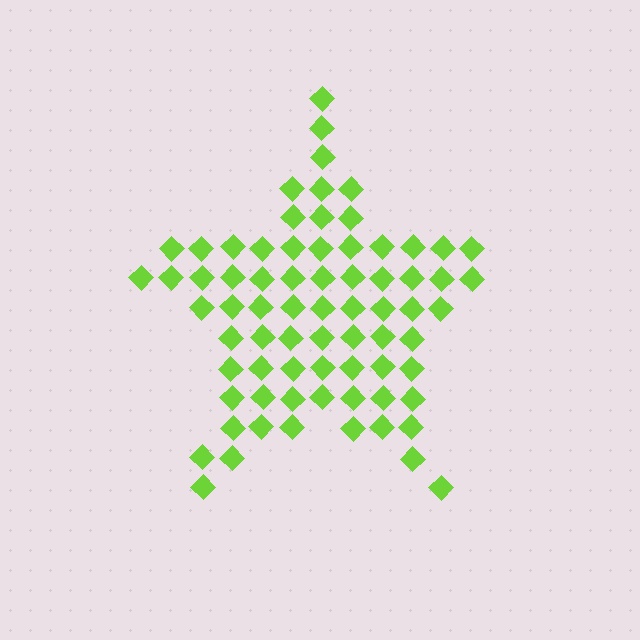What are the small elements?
The small elements are diamonds.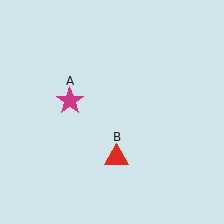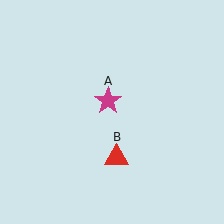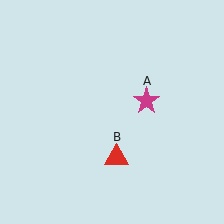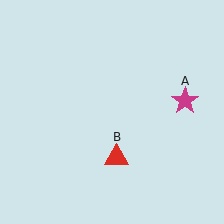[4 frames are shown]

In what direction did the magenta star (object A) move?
The magenta star (object A) moved right.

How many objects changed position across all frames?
1 object changed position: magenta star (object A).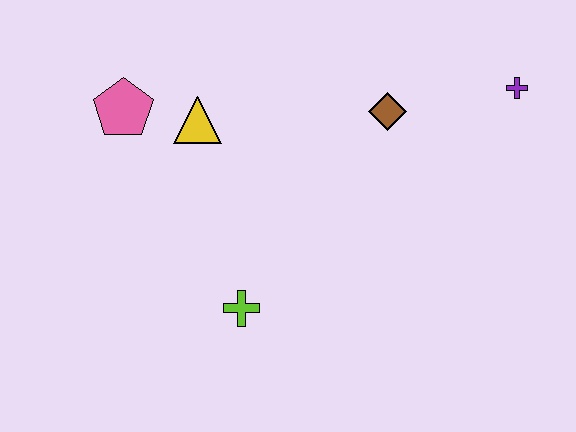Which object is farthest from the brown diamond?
The pink pentagon is farthest from the brown diamond.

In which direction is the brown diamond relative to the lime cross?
The brown diamond is above the lime cross.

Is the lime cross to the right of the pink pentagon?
Yes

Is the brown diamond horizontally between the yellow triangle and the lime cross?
No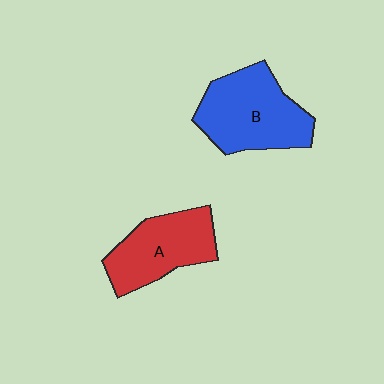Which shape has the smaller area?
Shape A (red).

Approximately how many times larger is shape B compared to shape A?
Approximately 1.2 times.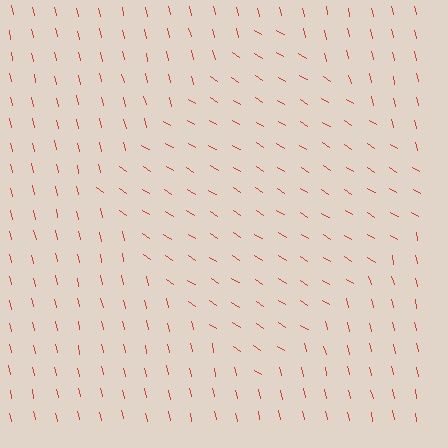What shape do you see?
I see a diamond.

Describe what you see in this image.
The image is filled with small red line segments. A diamond region in the image has lines oriented differently from the surrounding lines, creating a visible texture boundary.